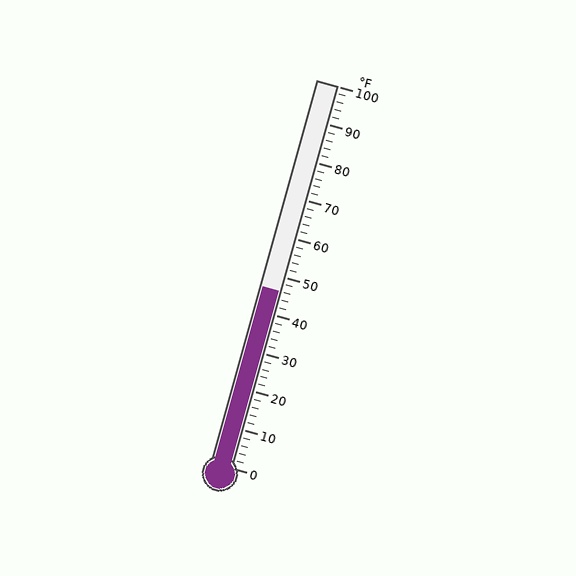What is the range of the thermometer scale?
The thermometer scale ranges from 0°F to 100°F.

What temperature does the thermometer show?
The thermometer shows approximately 46°F.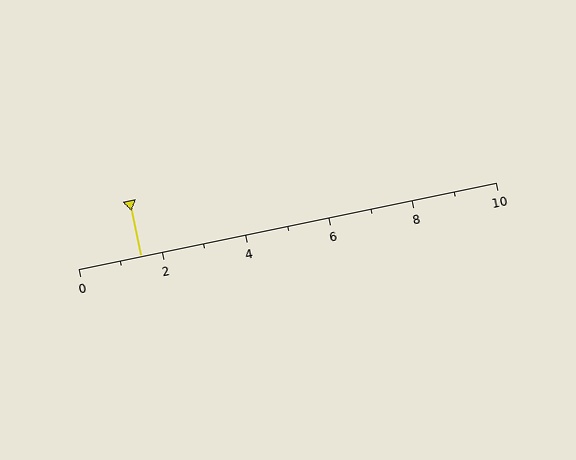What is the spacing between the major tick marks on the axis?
The major ticks are spaced 2 apart.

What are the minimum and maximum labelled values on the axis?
The axis runs from 0 to 10.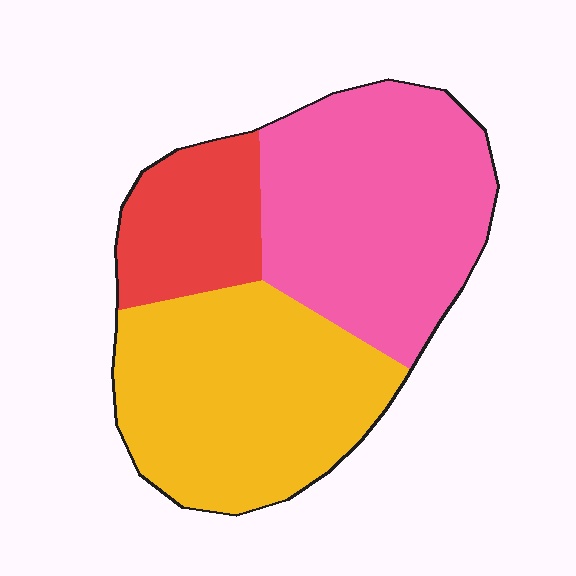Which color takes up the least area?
Red, at roughly 15%.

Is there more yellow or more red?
Yellow.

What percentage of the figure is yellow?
Yellow covers about 40% of the figure.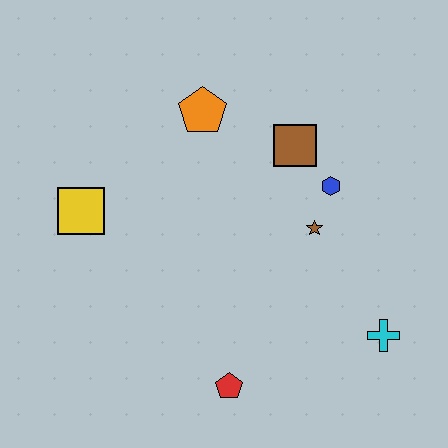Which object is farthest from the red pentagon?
The orange pentagon is farthest from the red pentagon.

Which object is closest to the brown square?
The blue hexagon is closest to the brown square.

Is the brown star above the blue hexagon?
No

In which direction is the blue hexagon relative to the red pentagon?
The blue hexagon is above the red pentagon.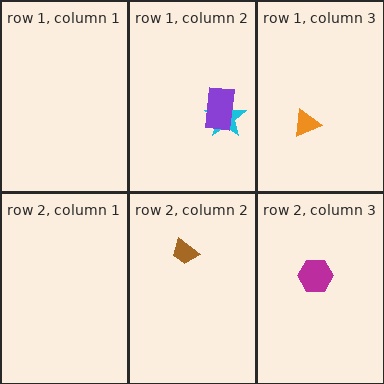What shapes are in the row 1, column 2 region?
The cyan star, the purple rectangle.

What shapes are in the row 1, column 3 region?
The orange triangle.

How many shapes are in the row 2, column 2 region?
1.